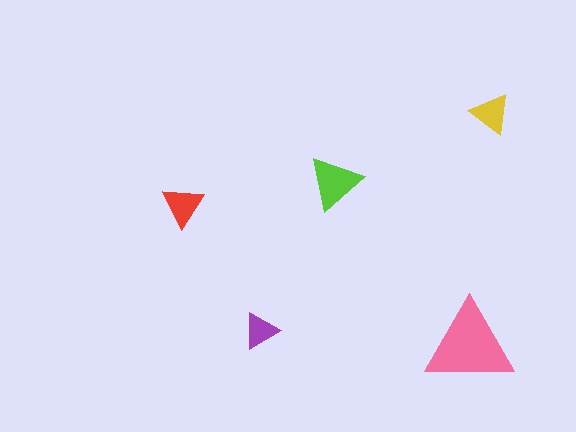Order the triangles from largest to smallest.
the pink one, the lime one, the red one, the yellow one, the purple one.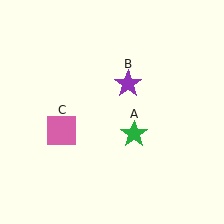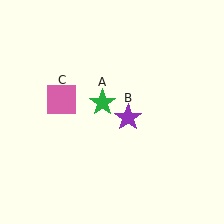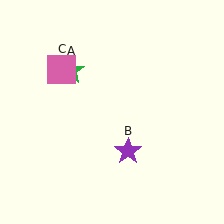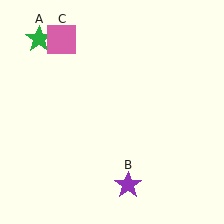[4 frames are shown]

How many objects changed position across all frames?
3 objects changed position: green star (object A), purple star (object B), pink square (object C).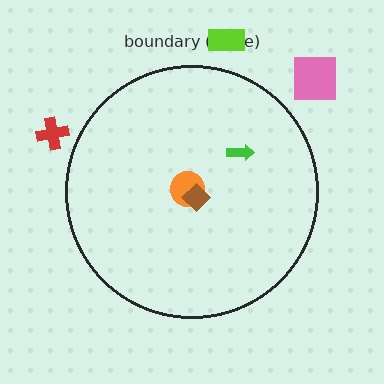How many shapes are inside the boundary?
3 inside, 3 outside.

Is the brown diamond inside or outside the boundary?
Inside.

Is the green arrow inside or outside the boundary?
Inside.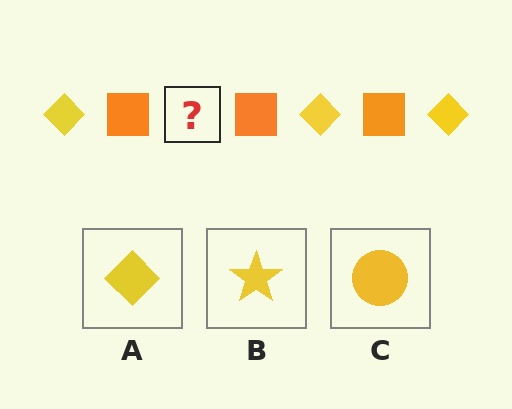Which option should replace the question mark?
Option A.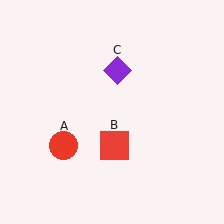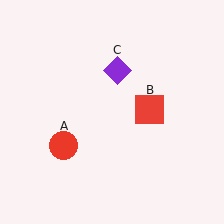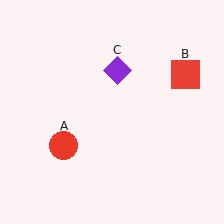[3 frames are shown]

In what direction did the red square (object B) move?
The red square (object B) moved up and to the right.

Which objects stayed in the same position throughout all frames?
Red circle (object A) and purple diamond (object C) remained stationary.